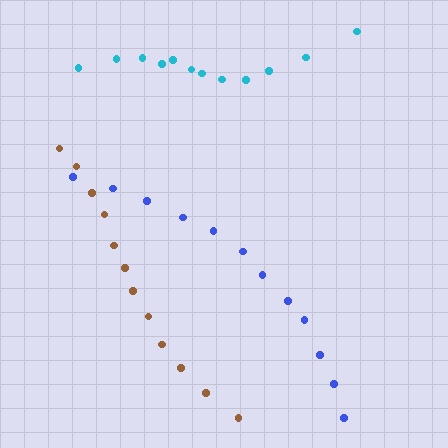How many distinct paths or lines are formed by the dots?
There are 3 distinct paths.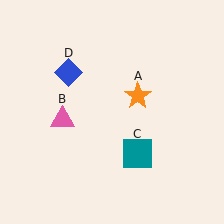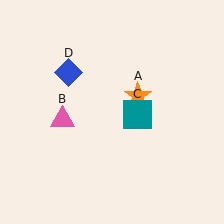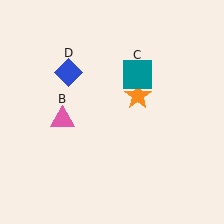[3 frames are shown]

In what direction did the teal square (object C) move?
The teal square (object C) moved up.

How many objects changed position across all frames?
1 object changed position: teal square (object C).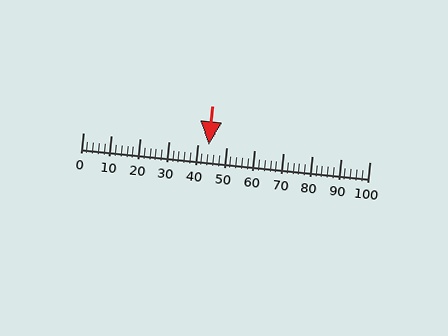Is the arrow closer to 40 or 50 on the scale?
The arrow is closer to 40.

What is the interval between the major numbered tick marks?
The major tick marks are spaced 10 units apart.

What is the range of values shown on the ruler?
The ruler shows values from 0 to 100.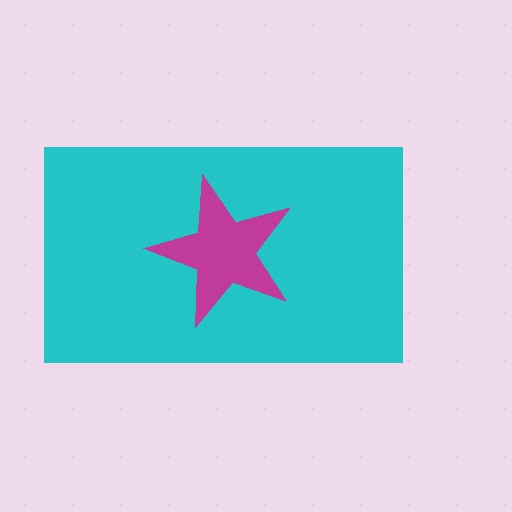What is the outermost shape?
The cyan rectangle.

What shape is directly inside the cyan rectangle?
The magenta star.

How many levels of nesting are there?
2.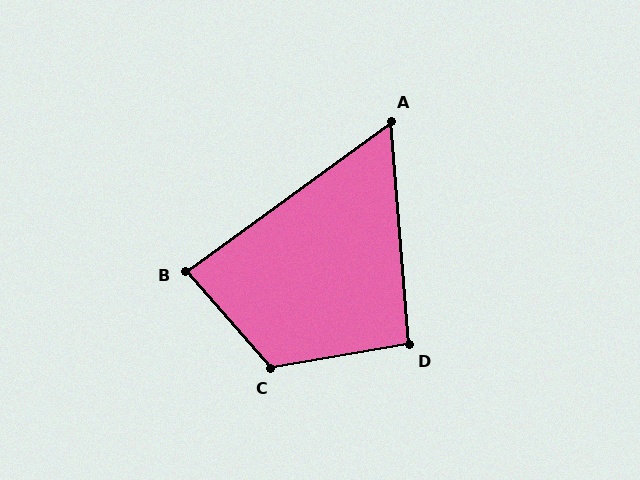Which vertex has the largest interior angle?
C, at approximately 121 degrees.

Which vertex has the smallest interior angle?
A, at approximately 59 degrees.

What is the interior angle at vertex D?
Approximately 95 degrees (obtuse).